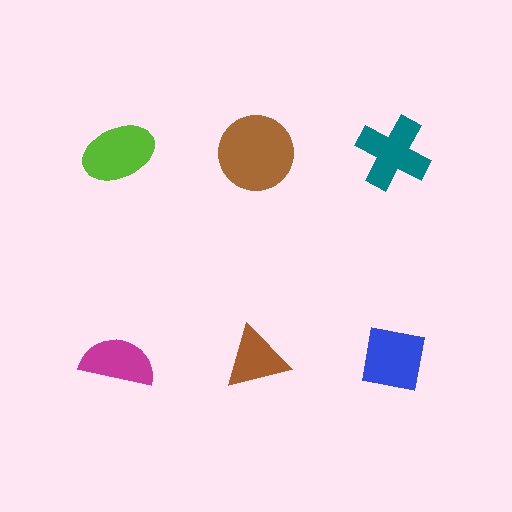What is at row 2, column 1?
A magenta semicircle.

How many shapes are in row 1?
3 shapes.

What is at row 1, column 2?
A brown circle.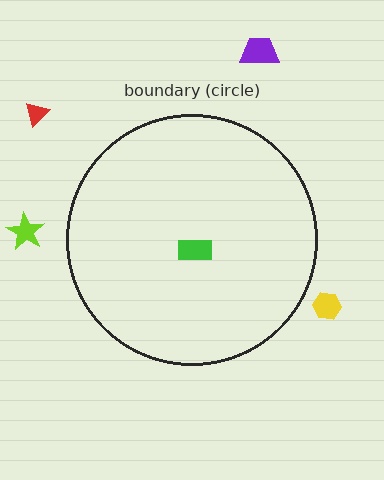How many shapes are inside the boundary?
1 inside, 4 outside.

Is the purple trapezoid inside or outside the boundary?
Outside.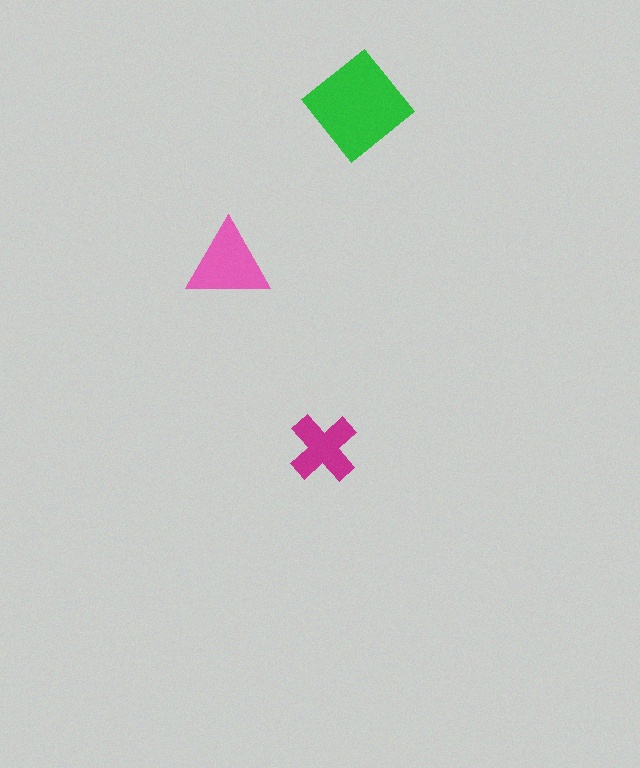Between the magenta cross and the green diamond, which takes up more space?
The green diamond.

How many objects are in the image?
There are 3 objects in the image.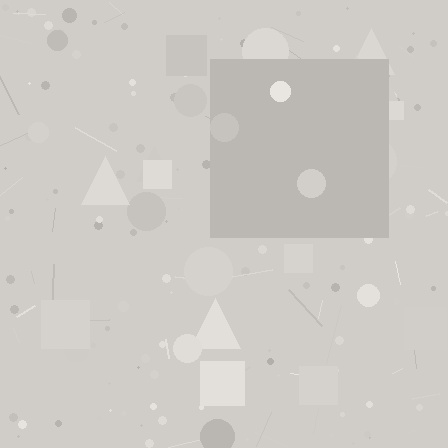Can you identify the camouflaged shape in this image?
The camouflaged shape is a square.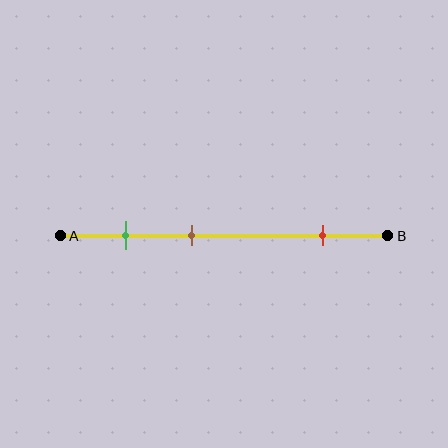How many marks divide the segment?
There are 3 marks dividing the segment.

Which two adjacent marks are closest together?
The green and brown marks are the closest adjacent pair.